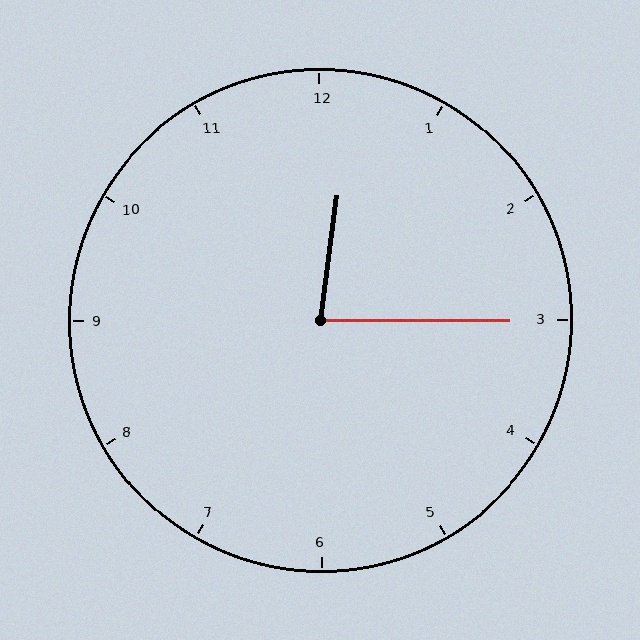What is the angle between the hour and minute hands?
Approximately 82 degrees.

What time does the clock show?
12:15.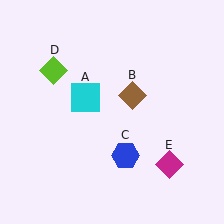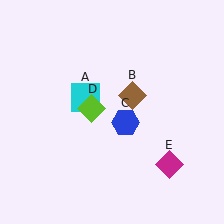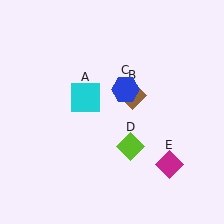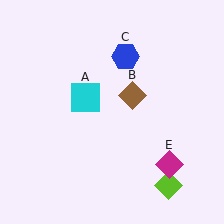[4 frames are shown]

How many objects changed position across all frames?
2 objects changed position: blue hexagon (object C), lime diamond (object D).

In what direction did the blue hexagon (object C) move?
The blue hexagon (object C) moved up.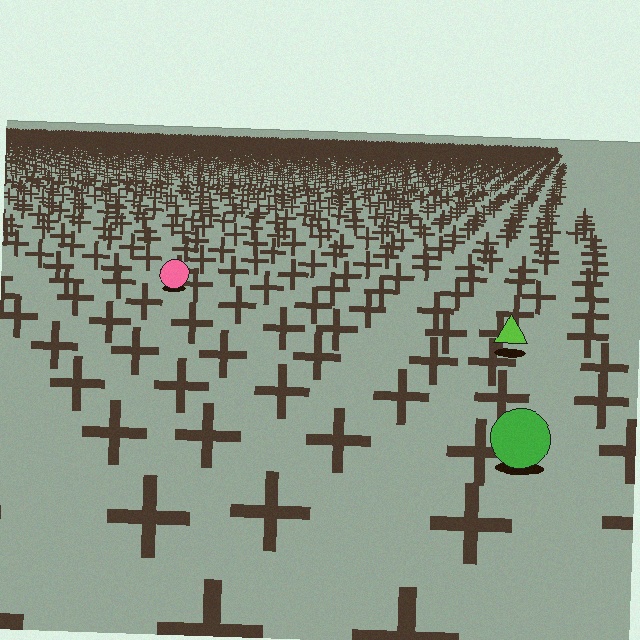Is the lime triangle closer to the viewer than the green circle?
No. The green circle is closer — you can tell from the texture gradient: the ground texture is coarser near it.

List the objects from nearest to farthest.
From nearest to farthest: the green circle, the lime triangle, the pink circle.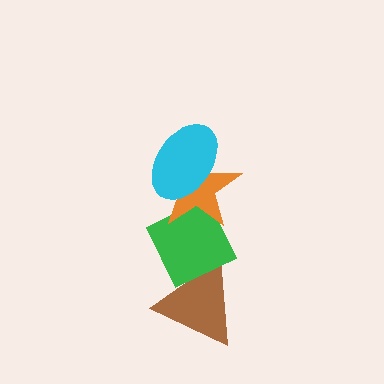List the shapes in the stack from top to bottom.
From top to bottom: the cyan ellipse, the orange star, the green diamond, the brown triangle.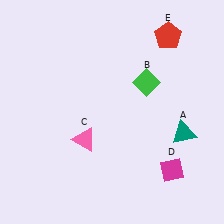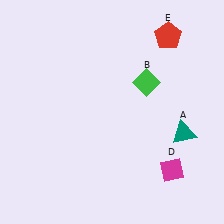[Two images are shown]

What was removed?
The pink triangle (C) was removed in Image 2.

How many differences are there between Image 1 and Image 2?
There is 1 difference between the two images.